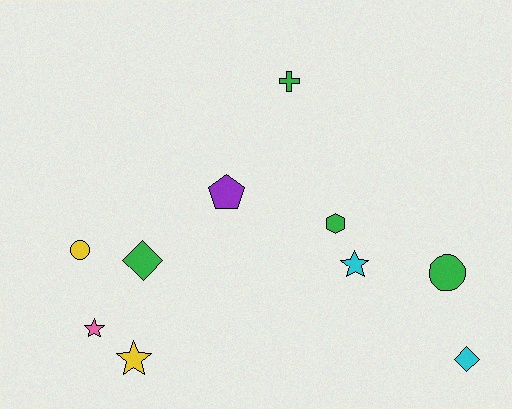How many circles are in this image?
There are 2 circles.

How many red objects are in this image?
There are no red objects.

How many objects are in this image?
There are 10 objects.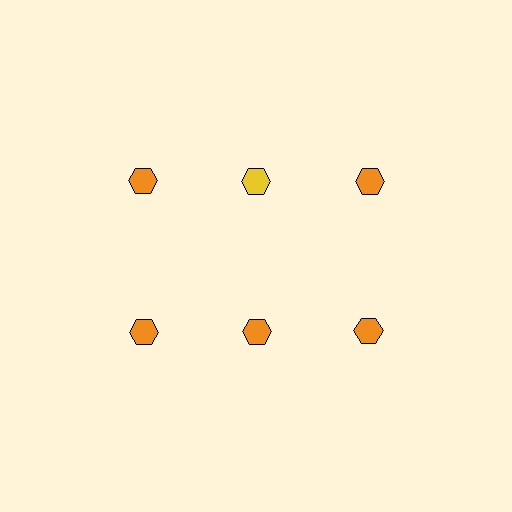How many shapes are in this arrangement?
There are 6 shapes arranged in a grid pattern.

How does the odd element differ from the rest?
It has a different color: yellow instead of orange.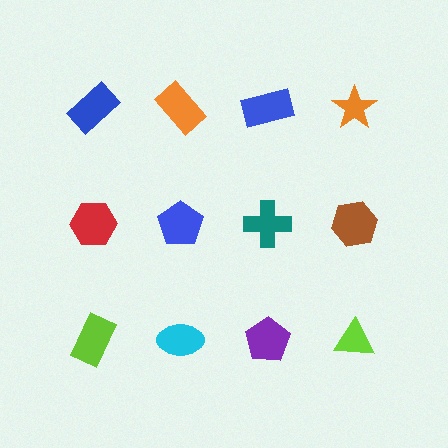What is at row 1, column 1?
A blue rectangle.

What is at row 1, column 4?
An orange star.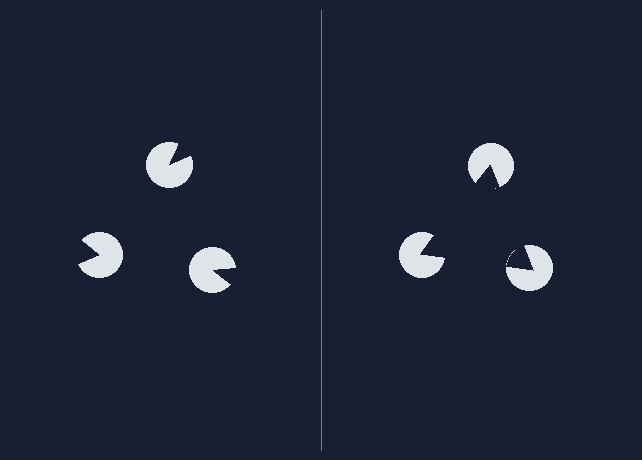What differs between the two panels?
The pac-man discs are positioned identically on both sides; only the wedge orientations differ. On the right they align to a triangle; on the left they are misaligned.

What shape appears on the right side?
An illusory triangle.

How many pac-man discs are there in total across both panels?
6 — 3 on each side.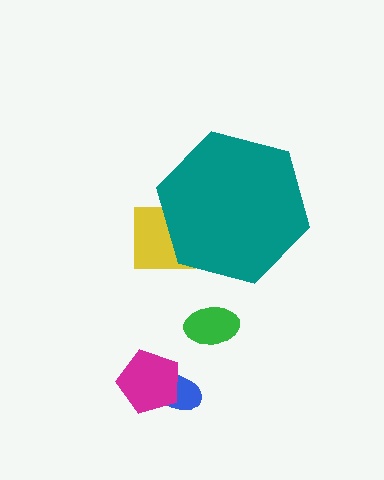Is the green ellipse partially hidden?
No, the green ellipse is fully visible.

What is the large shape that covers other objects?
A teal hexagon.